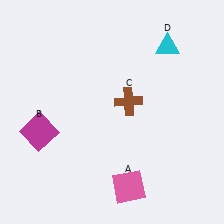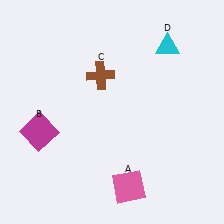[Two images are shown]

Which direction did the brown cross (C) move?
The brown cross (C) moved left.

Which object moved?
The brown cross (C) moved left.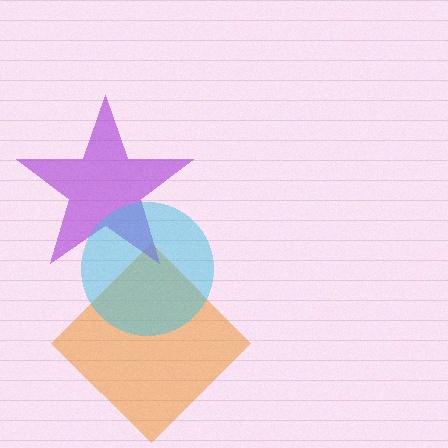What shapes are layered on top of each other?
The layered shapes are: an orange diamond, a purple star, a cyan circle.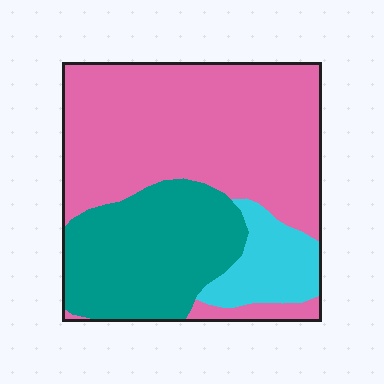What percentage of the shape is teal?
Teal covers about 30% of the shape.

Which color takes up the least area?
Cyan, at roughly 10%.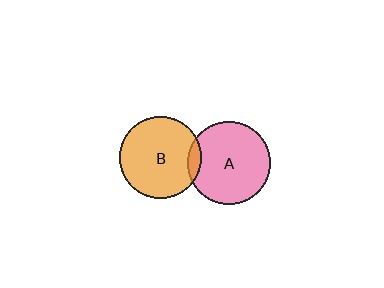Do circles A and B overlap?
Yes.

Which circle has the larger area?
Circle A (pink).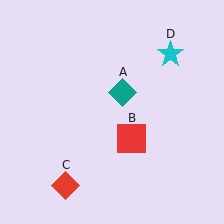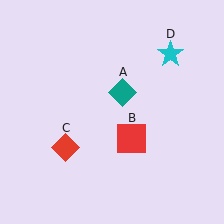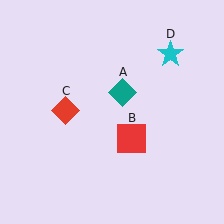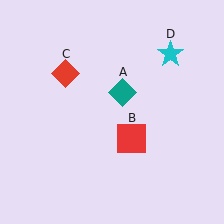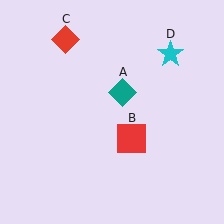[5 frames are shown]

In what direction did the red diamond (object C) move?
The red diamond (object C) moved up.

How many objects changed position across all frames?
1 object changed position: red diamond (object C).